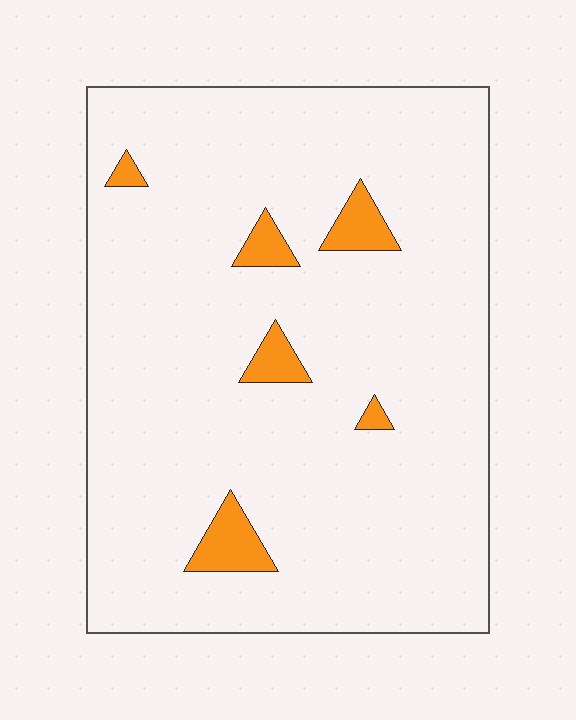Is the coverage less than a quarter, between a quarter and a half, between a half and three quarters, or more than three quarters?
Less than a quarter.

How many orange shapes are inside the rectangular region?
6.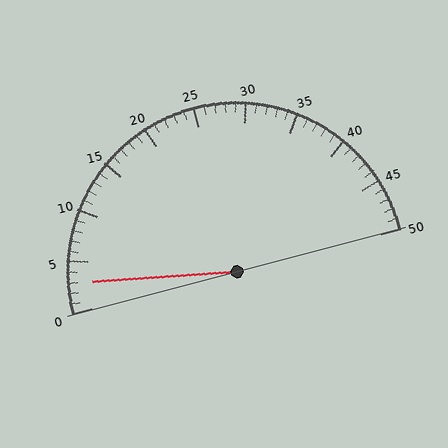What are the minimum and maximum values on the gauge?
The gauge ranges from 0 to 50.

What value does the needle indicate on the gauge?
The needle indicates approximately 3.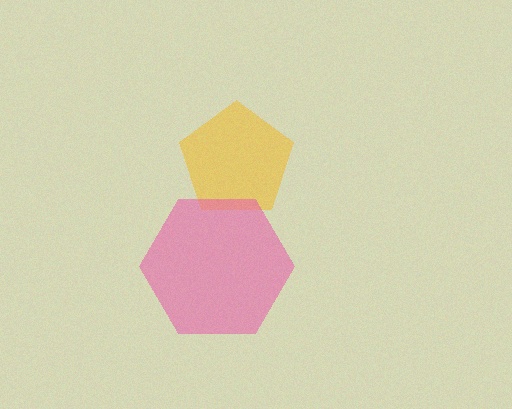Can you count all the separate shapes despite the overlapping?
Yes, there are 2 separate shapes.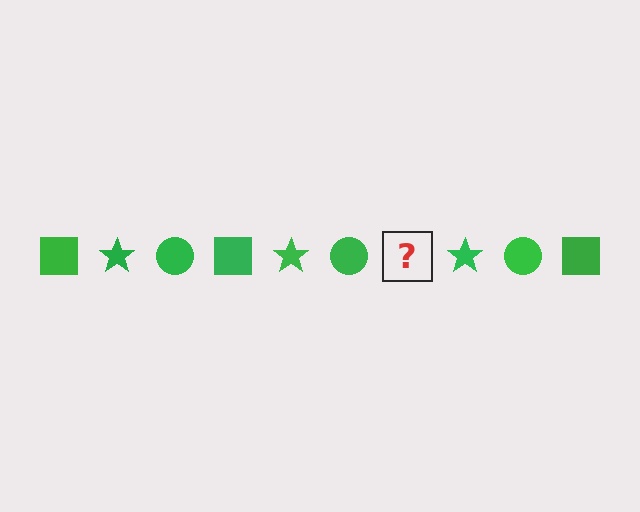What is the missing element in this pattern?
The missing element is a green square.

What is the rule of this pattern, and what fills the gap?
The rule is that the pattern cycles through square, star, circle shapes in green. The gap should be filled with a green square.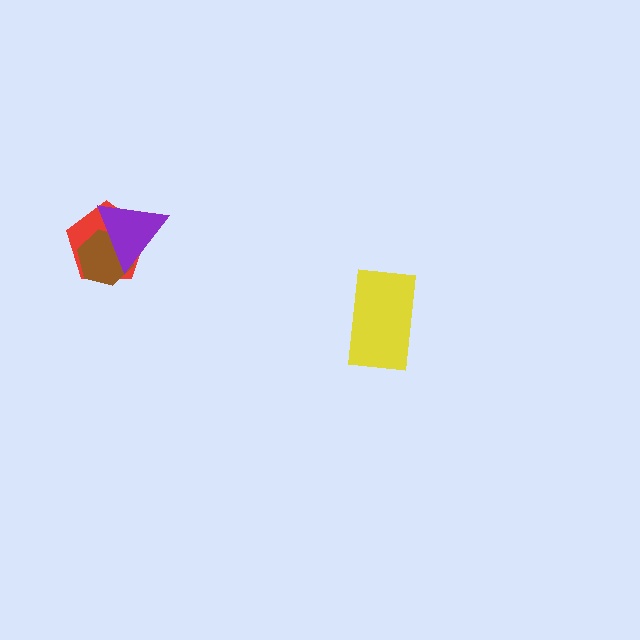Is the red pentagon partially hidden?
Yes, it is partially covered by another shape.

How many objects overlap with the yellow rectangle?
0 objects overlap with the yellow rectangle.